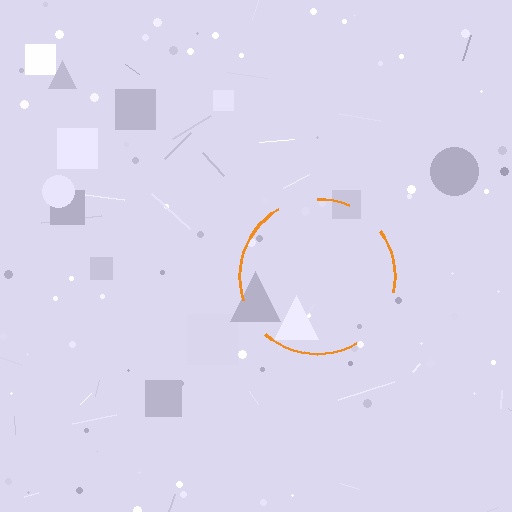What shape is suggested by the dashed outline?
The dashed outline suggests a circle.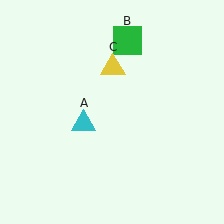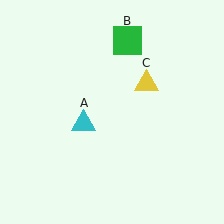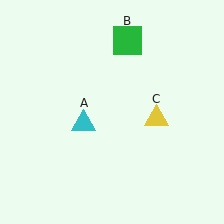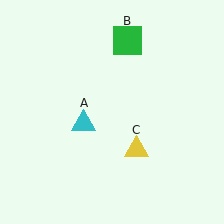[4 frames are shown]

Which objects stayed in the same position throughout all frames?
Cyan triangle (object A) and green square (object B) remained stationary.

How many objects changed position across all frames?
1 object changed position: yellow triangle (object C).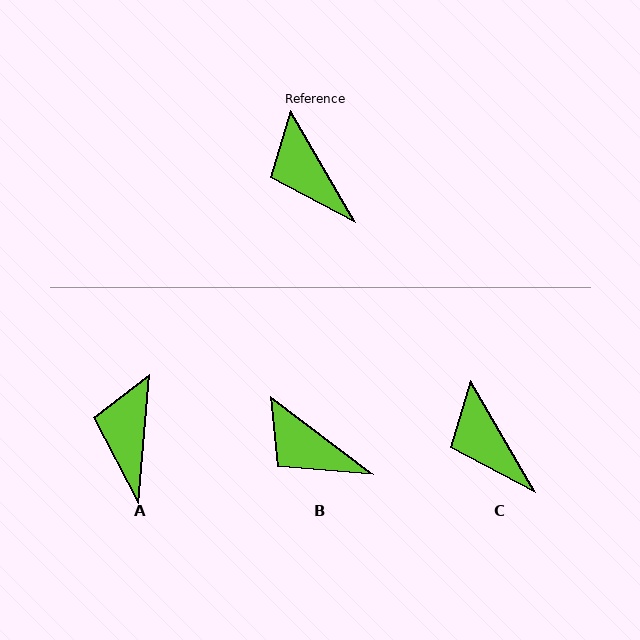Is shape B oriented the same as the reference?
No, it is off by about 23 degrees.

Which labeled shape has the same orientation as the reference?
C.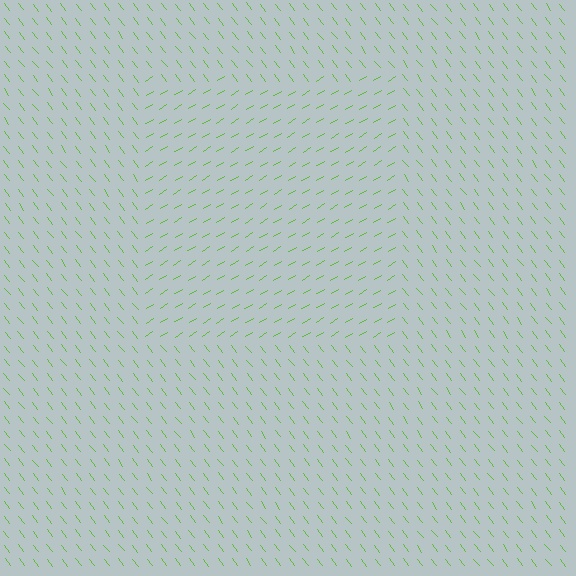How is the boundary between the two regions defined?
The boundary is defined purely by a change in line orientation (approximately 84 degrees difference). All lines are the same color and thickness.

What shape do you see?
I see a rectangle.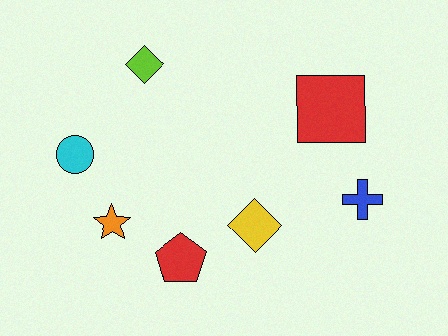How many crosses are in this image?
There is 1 cross.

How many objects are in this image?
There are 7 objects.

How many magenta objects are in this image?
There are no magenta objects.